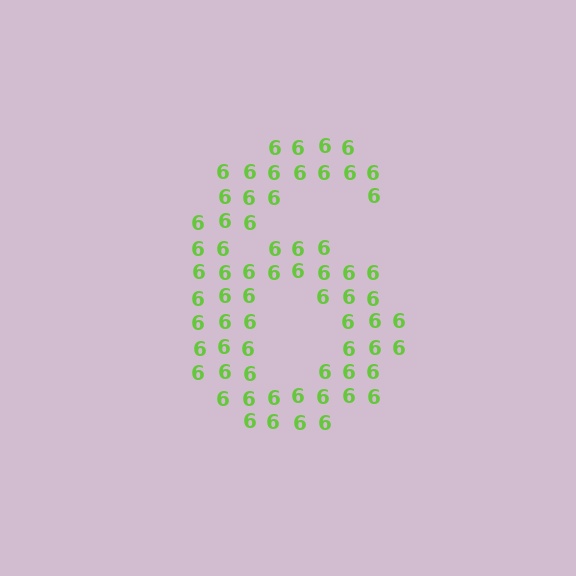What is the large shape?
The large shape is the digit 6.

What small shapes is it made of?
It is made of small digit 6's.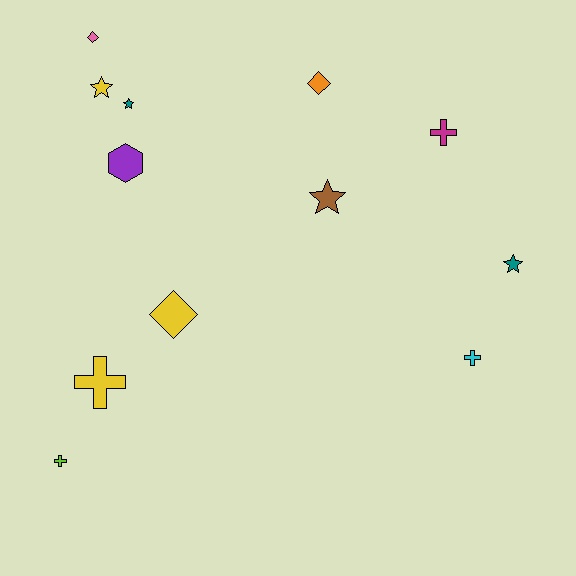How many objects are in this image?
There are 12 objects.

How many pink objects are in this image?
There is 1 pink object.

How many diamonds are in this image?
There are 3 diamonds.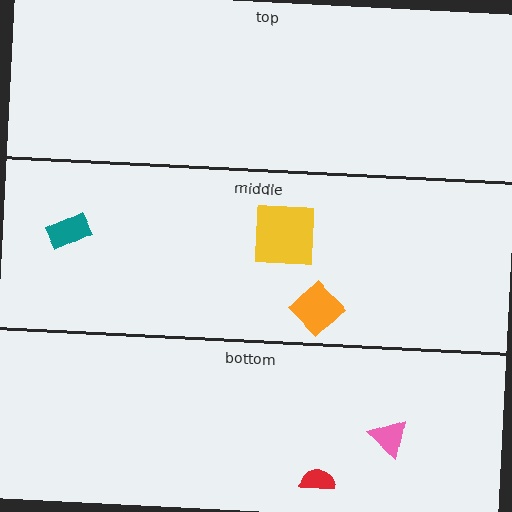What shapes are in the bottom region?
The red semicircle, the pink triangle.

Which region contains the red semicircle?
The bottom region.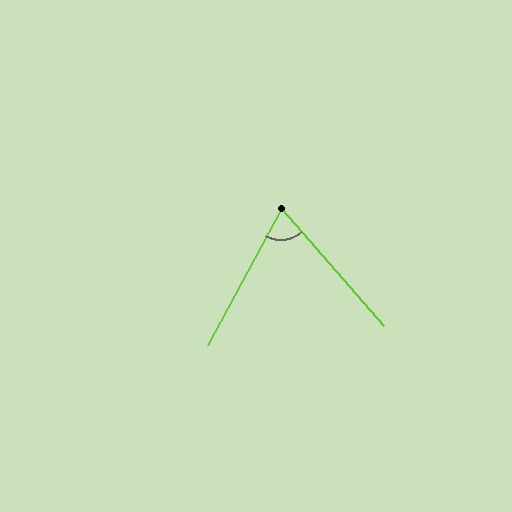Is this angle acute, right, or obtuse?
It is acute.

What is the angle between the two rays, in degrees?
Approximately 69 degrees.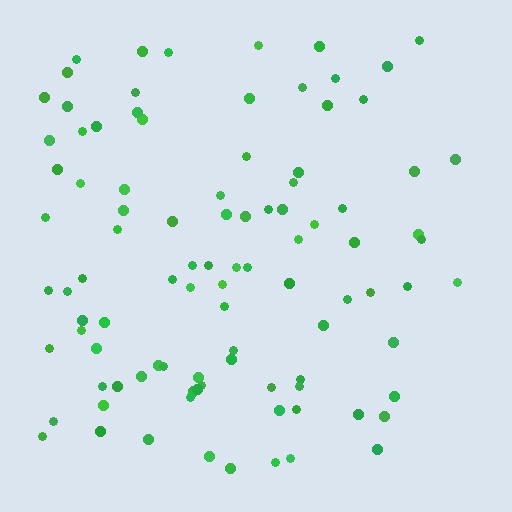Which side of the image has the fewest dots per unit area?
The right.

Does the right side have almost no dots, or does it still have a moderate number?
Still a moderate number, just noticeably fewer than the left.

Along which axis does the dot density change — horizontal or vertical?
Horizontal.